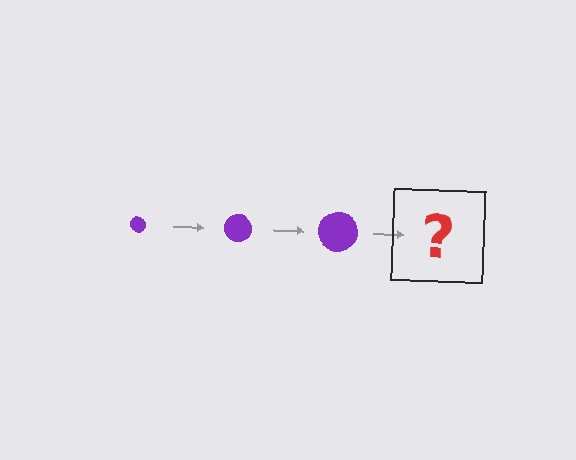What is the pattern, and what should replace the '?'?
The pattern is that the circle gets progressively larger each step. The '?' should be a purple circle, larger than the previous one.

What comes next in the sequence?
The next element should be a purple circle, larger than the previous one.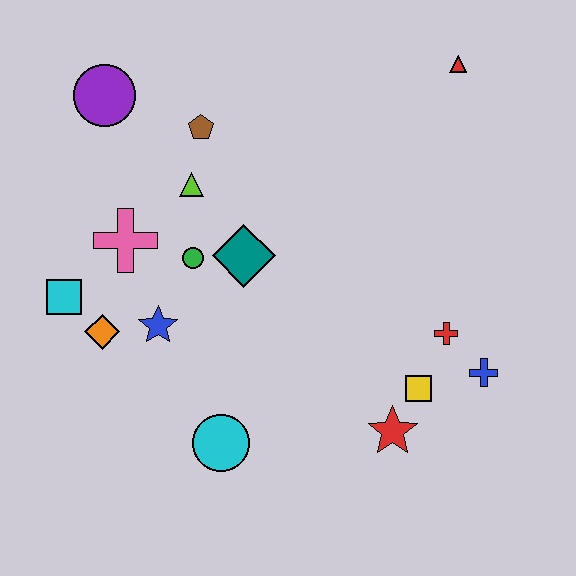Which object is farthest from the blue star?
The red triangle is farthest from the blue star.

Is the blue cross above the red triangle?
No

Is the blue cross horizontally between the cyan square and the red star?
No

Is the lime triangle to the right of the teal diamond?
No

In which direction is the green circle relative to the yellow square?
The green circle is to the left of the yellow square.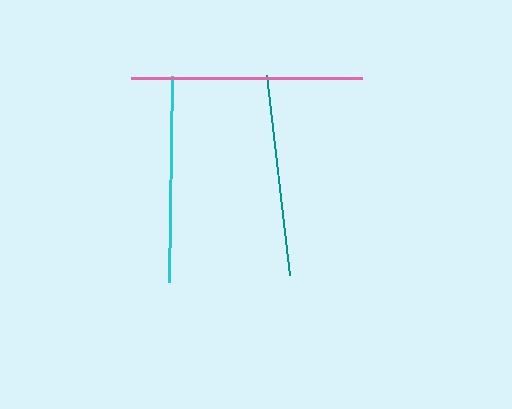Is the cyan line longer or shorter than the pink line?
The pink line is longer than the cyan line.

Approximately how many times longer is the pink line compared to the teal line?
The pink line is approximately 1.1 times the length of the teal line.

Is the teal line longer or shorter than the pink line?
The pink line is longer than the teal line.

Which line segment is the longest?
The pink line is the longest at approximately 232 pixels.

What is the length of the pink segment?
The pink segment is approximately 232 pixels long.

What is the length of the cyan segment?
The cyan segment is approximately 206 pixels long.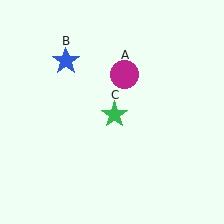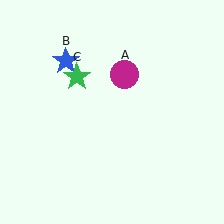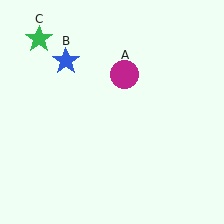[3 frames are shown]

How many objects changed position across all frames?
1 object changed position: green star (object C).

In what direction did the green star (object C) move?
The green star (object C) moved up and to the left.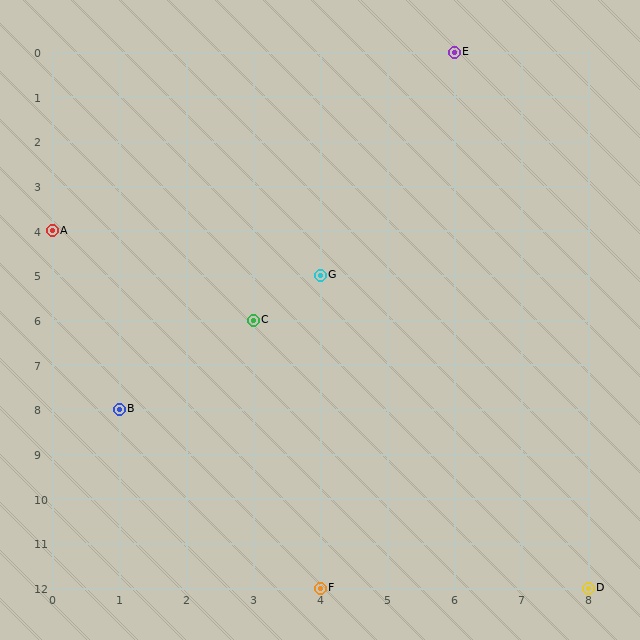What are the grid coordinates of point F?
Point F is at grid coordinates (4, 12).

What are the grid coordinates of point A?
Point A is at grid coordinates (0, 4).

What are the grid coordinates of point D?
Point D is at grid coordinates (8, 12).